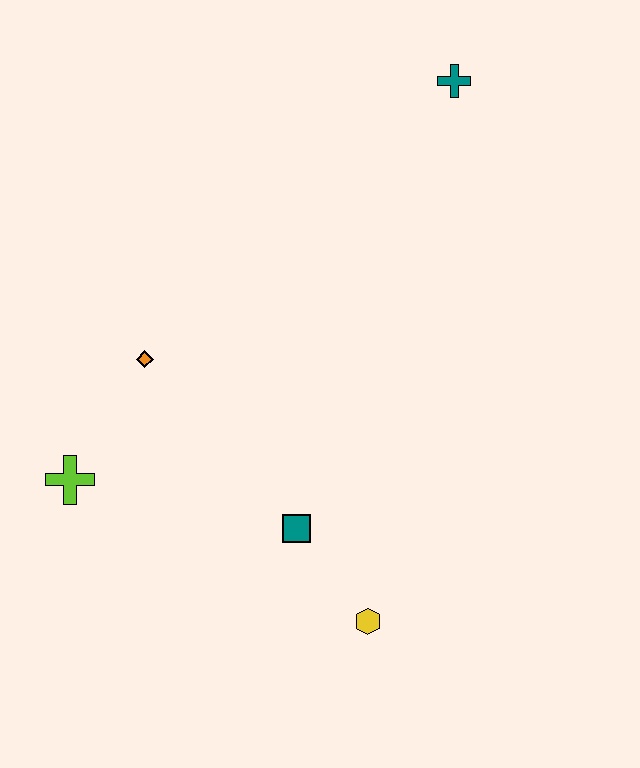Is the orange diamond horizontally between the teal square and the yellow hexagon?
No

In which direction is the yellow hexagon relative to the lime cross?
The yellow hexagon is to the right of the lime cross.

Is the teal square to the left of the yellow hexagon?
Yes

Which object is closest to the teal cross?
The orange diamond is closest to the teal cross.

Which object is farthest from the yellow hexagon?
The teal cross is farthest from the yellow hexagon.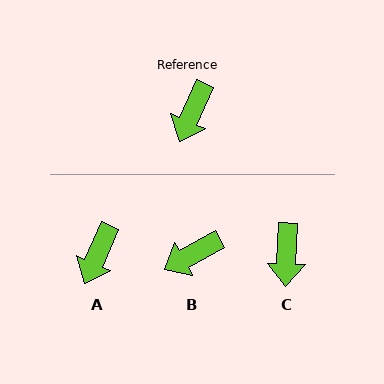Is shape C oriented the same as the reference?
No, it is off by about 21 degrees.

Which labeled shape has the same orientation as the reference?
A.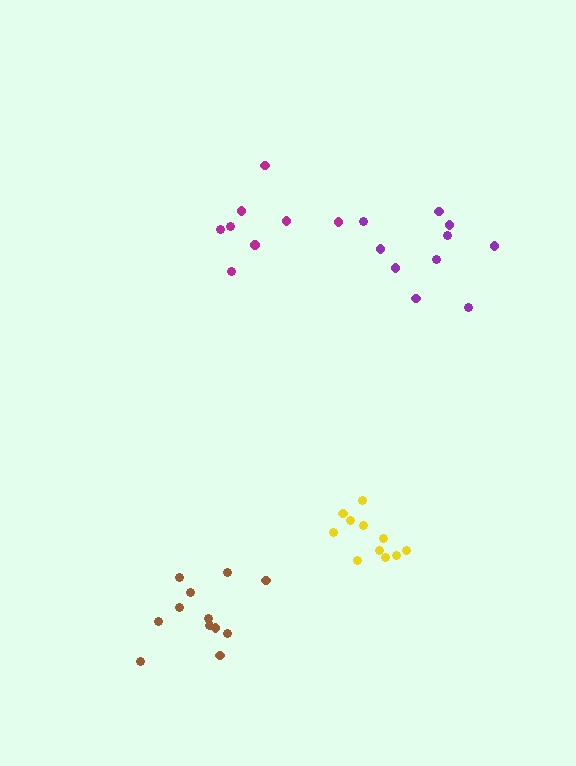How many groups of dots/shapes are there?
There are 4 groups.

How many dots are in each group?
Group 1: 12 dots, Group 2: 10 dots, Group 3: 8 dots, Group 4: 11 dots (41 total).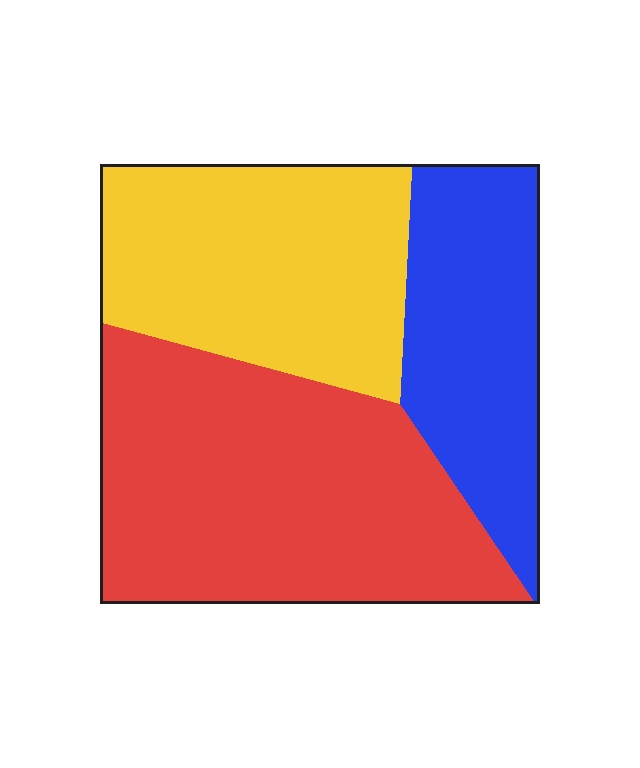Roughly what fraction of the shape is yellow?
Yellow takes up between a quarter and a half of the shape.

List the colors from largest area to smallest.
From largest to smallest: red, yellow, blue.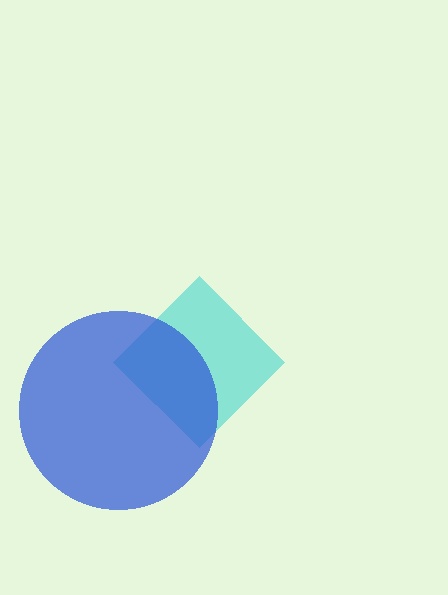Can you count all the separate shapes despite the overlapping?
Yes, there are 2 separate shapes.